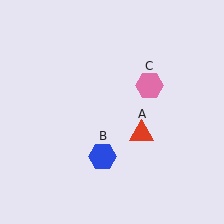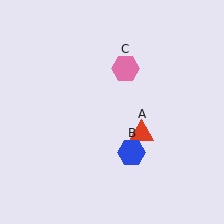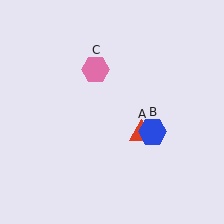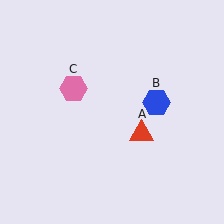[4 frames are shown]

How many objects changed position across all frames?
2 objects changed position: blue hexagon (object B), pink hexagon (object C).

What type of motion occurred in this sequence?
The blue hexagon (object B), pink hexagon (object C) rotated counterclockwise around the center of the scene.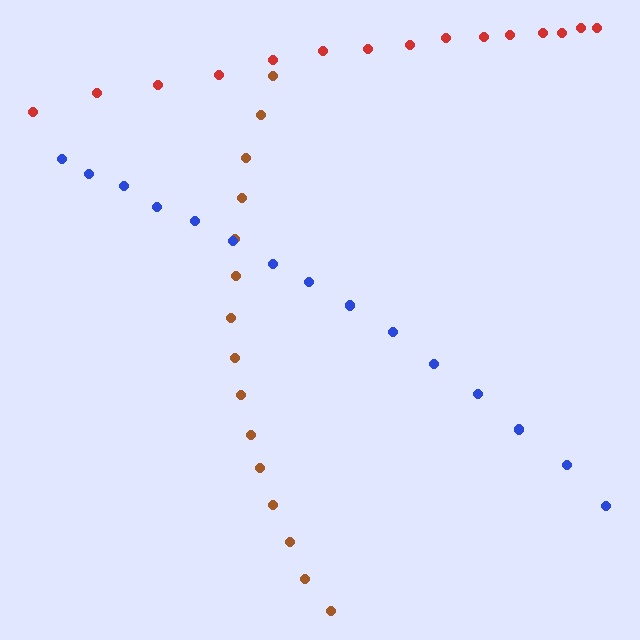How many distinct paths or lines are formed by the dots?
There are 3 distinct paths.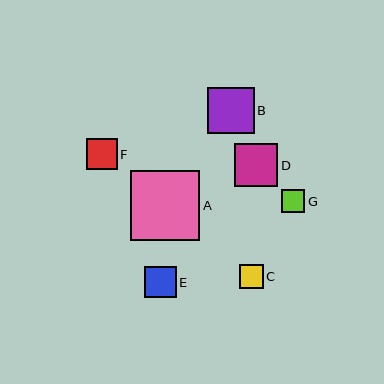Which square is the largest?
Square A is the largest with a size of approximately 69 pixels.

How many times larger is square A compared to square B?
Square A is approximately 1.5 times the size of square B.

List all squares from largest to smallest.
From largest to smallest: A, B, D, E, F, C, G.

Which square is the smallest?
Square G is the smallest with a size of approximately 23 pixels.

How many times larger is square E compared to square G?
Square E is approximately 1.4 times the size of square G.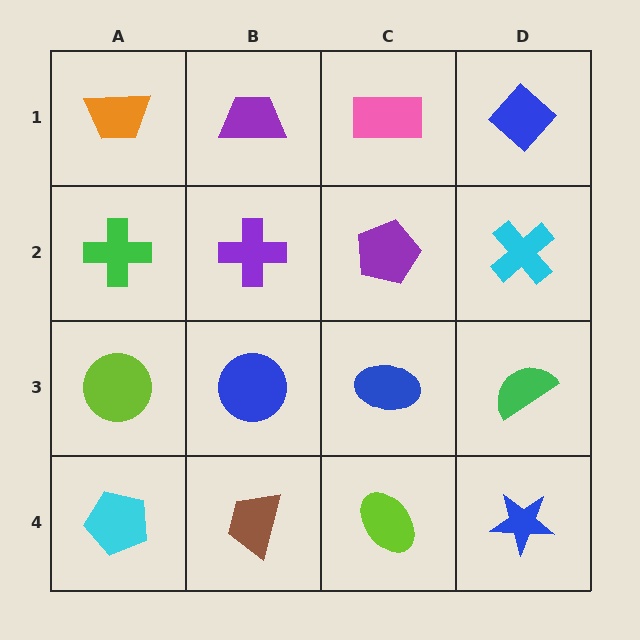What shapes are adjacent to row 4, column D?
A green semicircle (row 3, column D), a lime ellipse (row 4, column C).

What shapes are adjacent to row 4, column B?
A blue circle (row 3, column B), a cyan pentagon (row 4, column A), a lime ellipse (row 4, column C).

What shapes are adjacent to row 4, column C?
A blue ellipse (row 3, column C), a brown trapezoid (row 4, column B), a blue star (row 4, column D).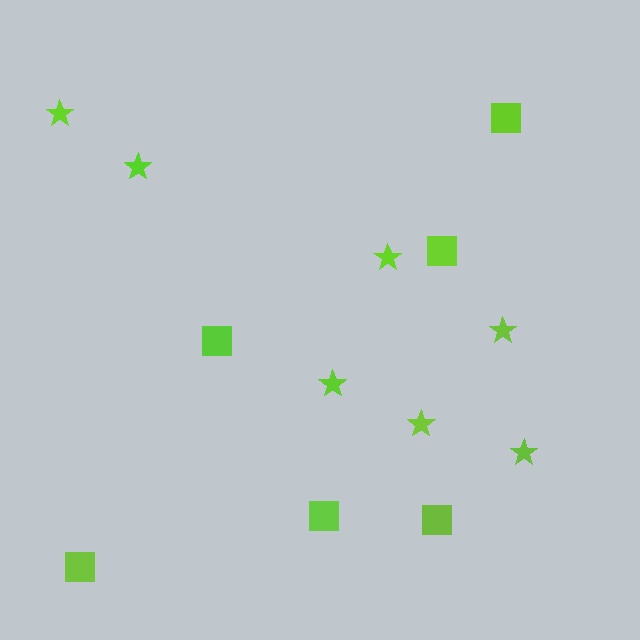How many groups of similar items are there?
There are 2 groups: one group of squares (6) and one group of stars (7).